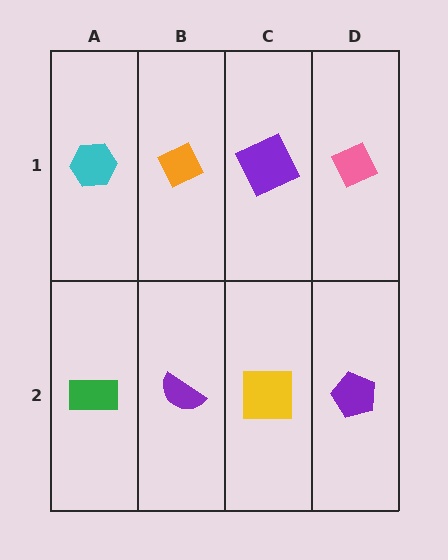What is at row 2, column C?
A yellow square.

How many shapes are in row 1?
4 shapes.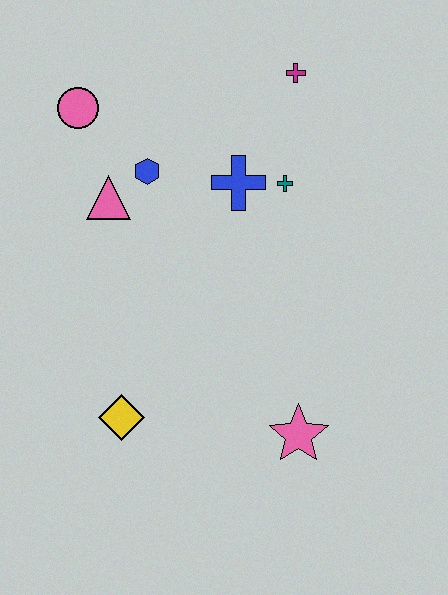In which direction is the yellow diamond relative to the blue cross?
The yellow diamond is below the blue cross.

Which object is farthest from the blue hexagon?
The pink star is farthest from the blue hexagon.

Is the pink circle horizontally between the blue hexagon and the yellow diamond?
No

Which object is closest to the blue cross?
The teal cross is closest to the blue cross.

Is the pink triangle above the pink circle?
No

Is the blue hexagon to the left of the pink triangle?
No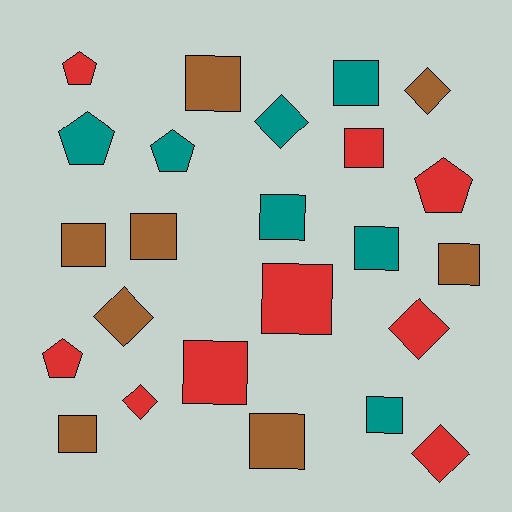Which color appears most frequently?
Red, with 9 objects.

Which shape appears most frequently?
Square, with 13 objects.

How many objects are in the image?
There are 24 objects.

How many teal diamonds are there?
There is 1 teal diamond.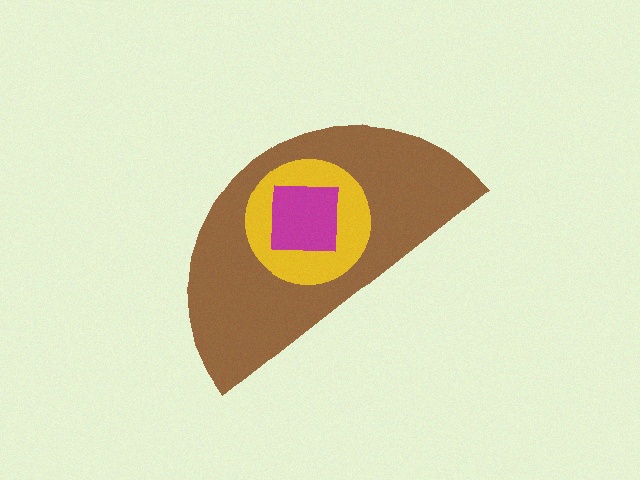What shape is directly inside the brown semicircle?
The yellow circle.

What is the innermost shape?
The magenta square.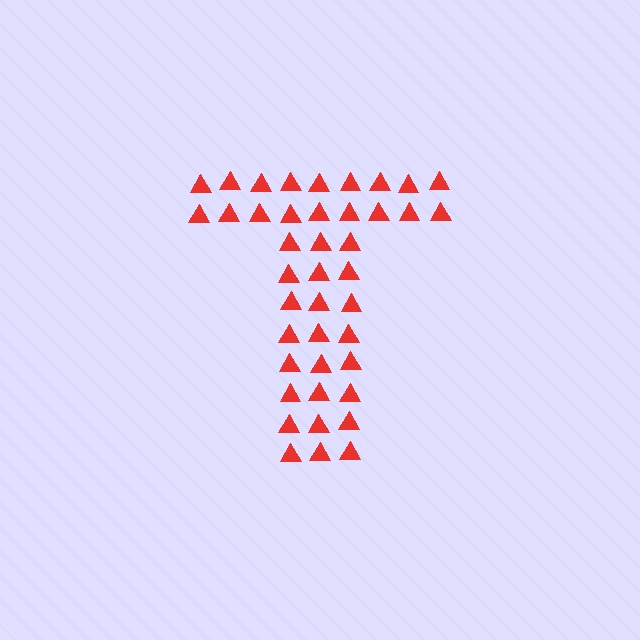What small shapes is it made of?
It is made of small triangles.